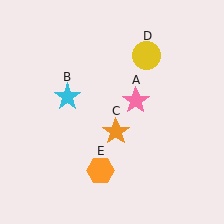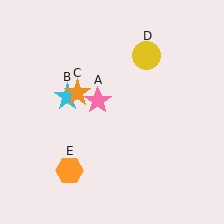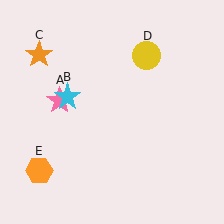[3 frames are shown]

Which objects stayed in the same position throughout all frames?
Cyan star (object B) and yellow circle (object D) remained stationary.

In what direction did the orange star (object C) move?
The orange star (object C) moved up and to the left.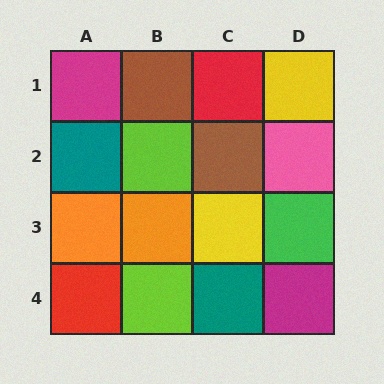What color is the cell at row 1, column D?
Yellow.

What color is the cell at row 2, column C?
Brown.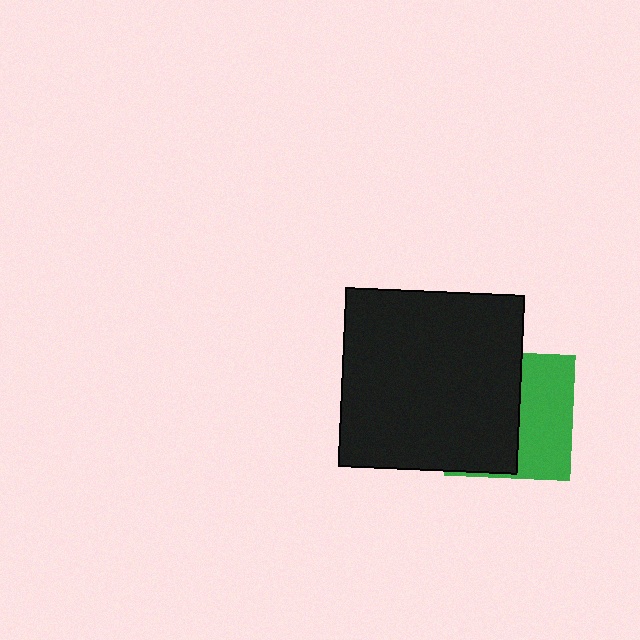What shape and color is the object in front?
The object in front is a black square.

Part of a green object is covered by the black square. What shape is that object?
It is a square.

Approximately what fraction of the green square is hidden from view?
Roughly 55% of the green square is hidden behind the black square.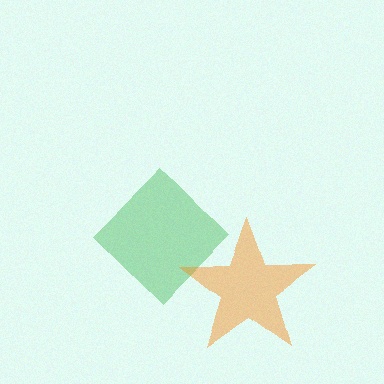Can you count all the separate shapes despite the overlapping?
Yes, there are 2 separate shapes.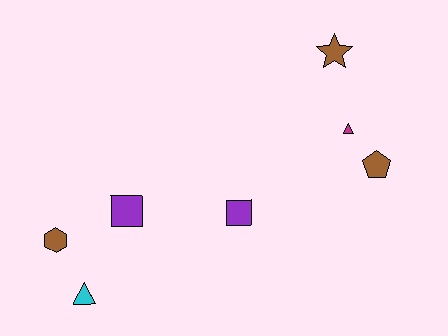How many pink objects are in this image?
There are no pink objects.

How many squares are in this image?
There are 2 squares.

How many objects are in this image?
There are 7 objects.